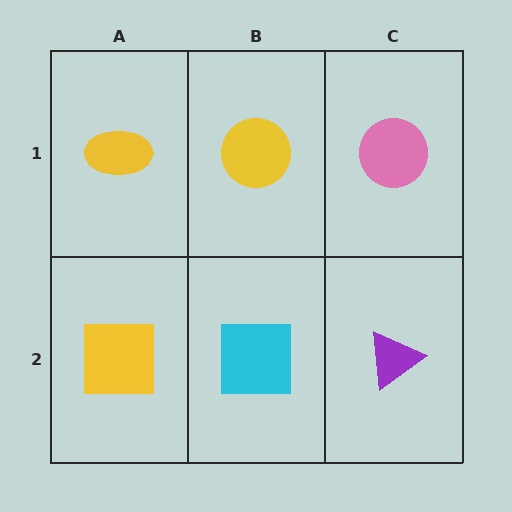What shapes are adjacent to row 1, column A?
A yellow square (row 2, column A), a yellow circle (row 1, column B).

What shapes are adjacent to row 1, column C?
A purple triangle (row 2, column C), a yellow circle (row 1, column B).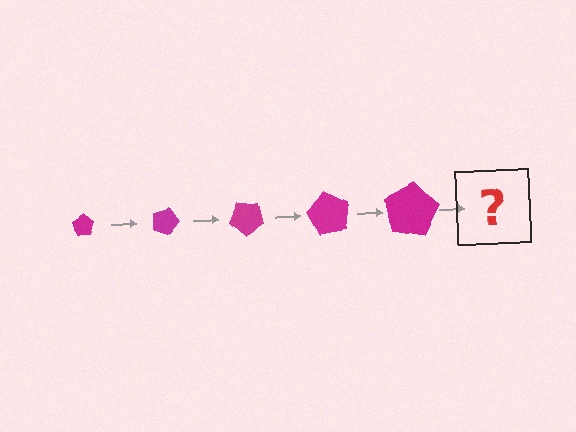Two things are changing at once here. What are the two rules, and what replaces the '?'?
The two rules are that the pentagon grows larger each step and it rotates 20 degrees each step. The '?' should be a pentagon, larger than the previous one and rotated 100 degrees from the start.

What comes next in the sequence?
The next element should be a pentagon, larger than the previous one and rotated 100 degrees from the start.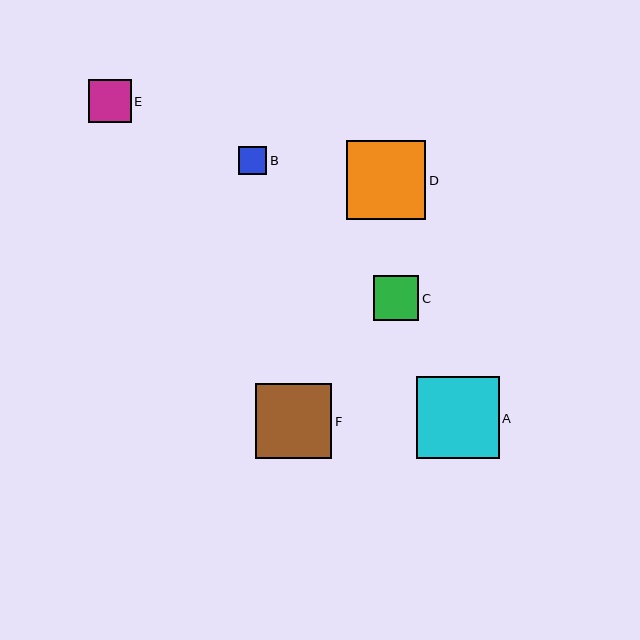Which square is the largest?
Square A is the largest with a size of approximately 83 pixels.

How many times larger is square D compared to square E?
Square D is approximately 1.9 times the size of square E.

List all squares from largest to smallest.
From largest to smallest: A, D, F, C, E, B.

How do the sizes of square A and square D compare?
Square A and square D are approximately the same size.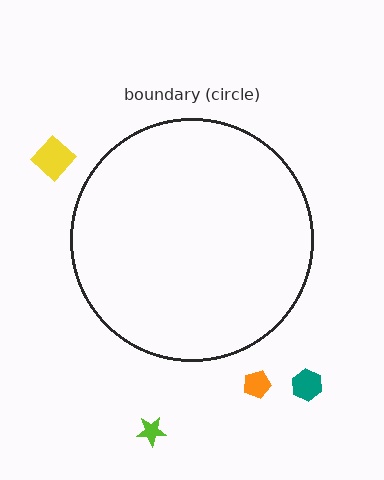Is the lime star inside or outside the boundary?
Outside.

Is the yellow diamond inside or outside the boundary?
Outside.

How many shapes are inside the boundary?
0 inside, 4 outside.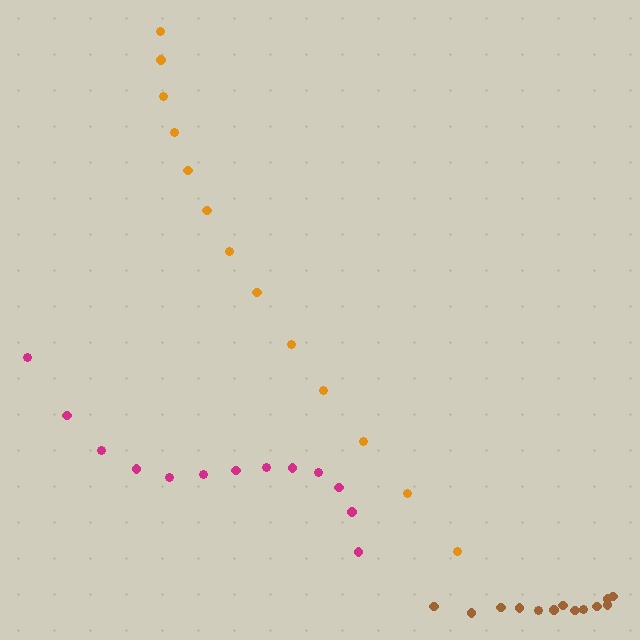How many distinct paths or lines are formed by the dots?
There are 3 distinct paths.